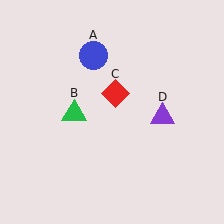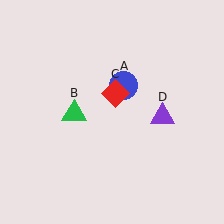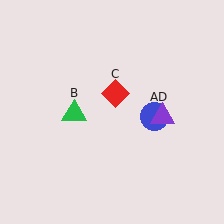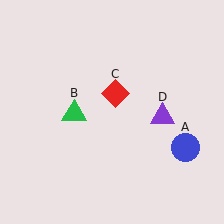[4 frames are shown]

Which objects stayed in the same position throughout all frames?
Green triangle (object B) and red diamond (object C) and purple triangle (object D) remained stationary.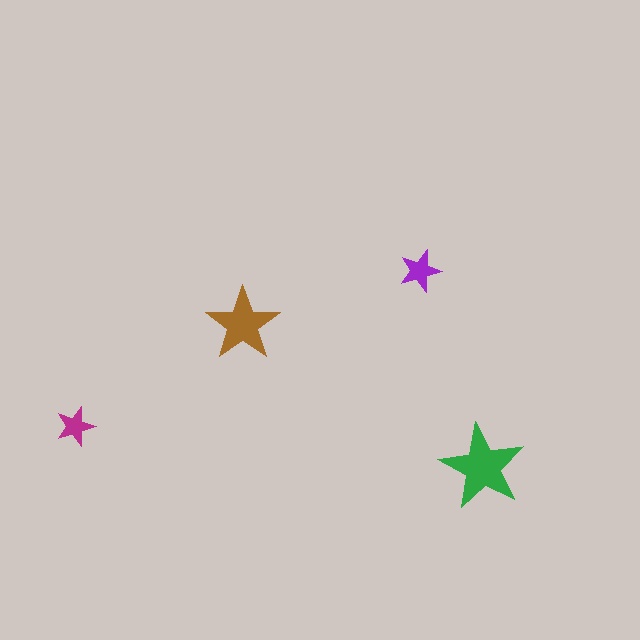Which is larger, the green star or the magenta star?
The green one.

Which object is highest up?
The purple star is topmost.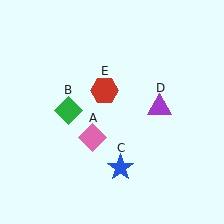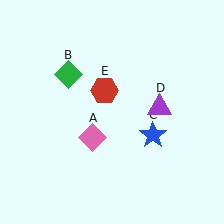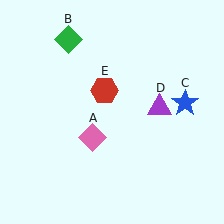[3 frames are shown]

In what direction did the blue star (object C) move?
The blue star (object C) moved up and to the right.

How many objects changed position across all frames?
2 objects changed position: green diamond (object B), blue star (object C).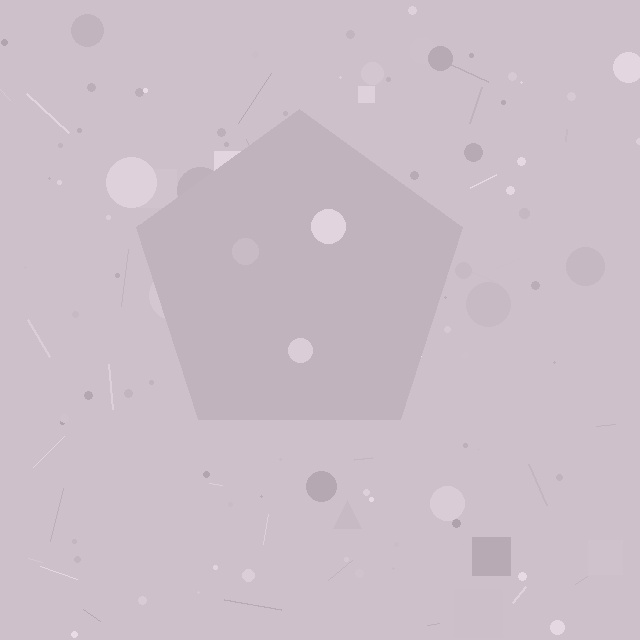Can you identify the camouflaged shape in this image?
The camouflaged shape is a pentagon.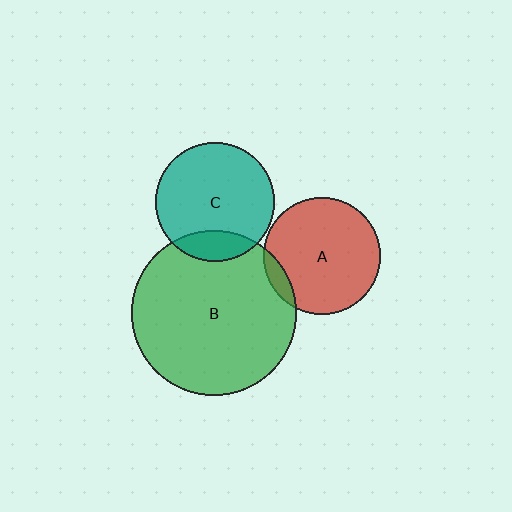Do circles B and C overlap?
Yes.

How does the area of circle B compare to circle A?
Approximately 2.0 times.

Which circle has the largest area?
Circle B (green).